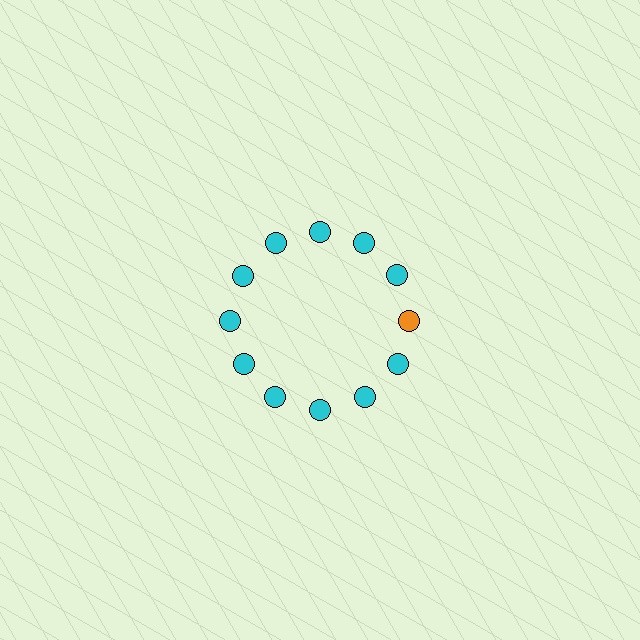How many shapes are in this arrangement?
There are 12 shapes arranged in a ring pattern.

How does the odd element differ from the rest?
It has a different color: orange instead of cyan.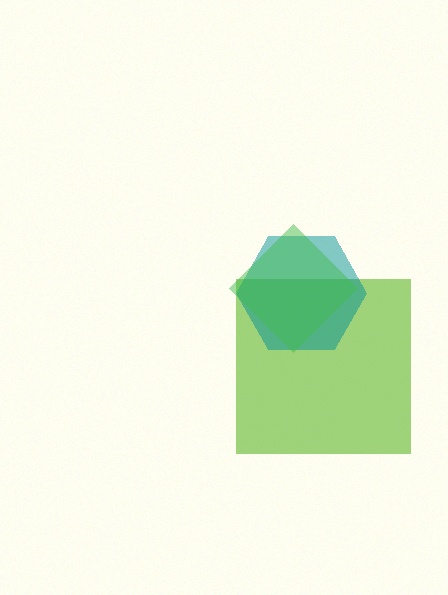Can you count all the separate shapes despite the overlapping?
Yes, there are 3 separate shapes.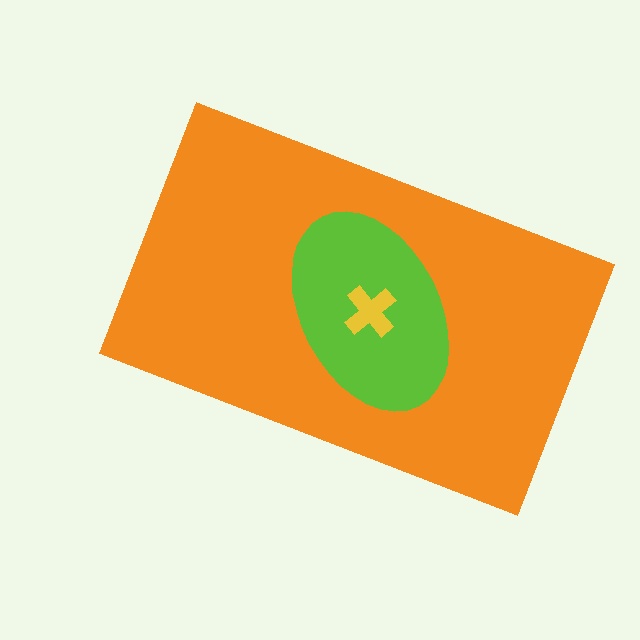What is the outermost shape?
The orange rectangle.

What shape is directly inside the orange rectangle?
The lime ellipse.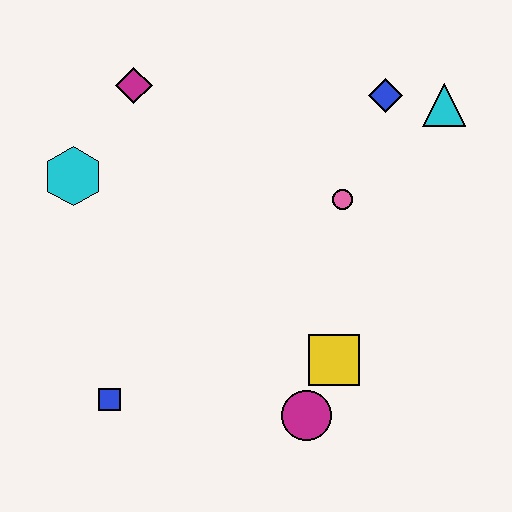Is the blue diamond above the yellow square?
Yes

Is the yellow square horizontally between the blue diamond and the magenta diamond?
Yes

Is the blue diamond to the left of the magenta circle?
No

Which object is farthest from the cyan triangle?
The blue square is farthest from the cyan triangle.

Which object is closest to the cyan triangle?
The blue diamond is closest to the cyan triangle.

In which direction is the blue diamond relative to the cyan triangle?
The blue diamond is to the left of the cyan triangle.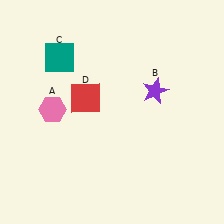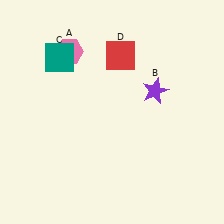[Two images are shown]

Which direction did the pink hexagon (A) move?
The pink hexagon (A) moved up.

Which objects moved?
The objects that moved are: the pink hexagon (A), the red square (D).